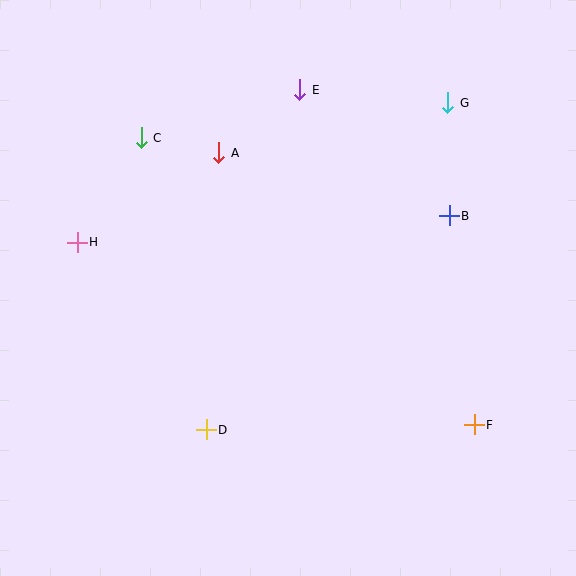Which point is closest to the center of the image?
Point A at (219, 153) is closest to the center.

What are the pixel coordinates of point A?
Point A is at (219, 153).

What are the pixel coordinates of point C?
Point C is at (141, 138).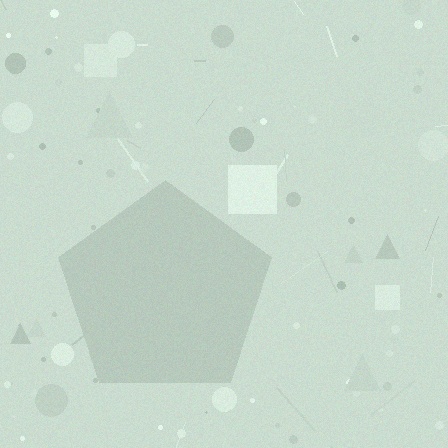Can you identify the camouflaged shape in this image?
The camouflaged shape is a pentagon.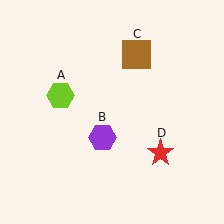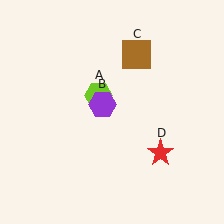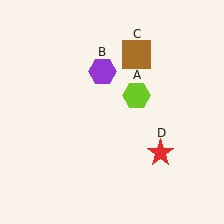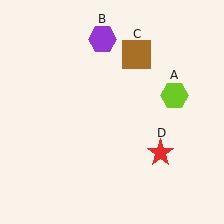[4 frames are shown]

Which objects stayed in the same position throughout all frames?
Brown square (object C) and red star (object D) remained stationary.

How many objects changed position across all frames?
2 objects changed position: lime hexagon (object A), purple hexagon (object B).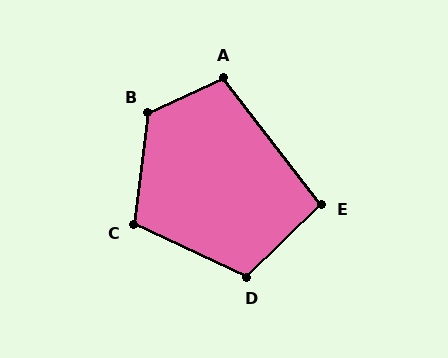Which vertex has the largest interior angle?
B, at approximately 122 degrees.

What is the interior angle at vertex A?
Approximately 103 degrees (obtuse).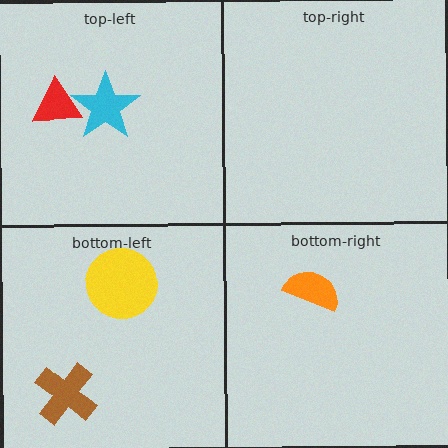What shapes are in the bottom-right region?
The orange semicircle.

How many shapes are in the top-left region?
2.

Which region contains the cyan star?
The top-left region.